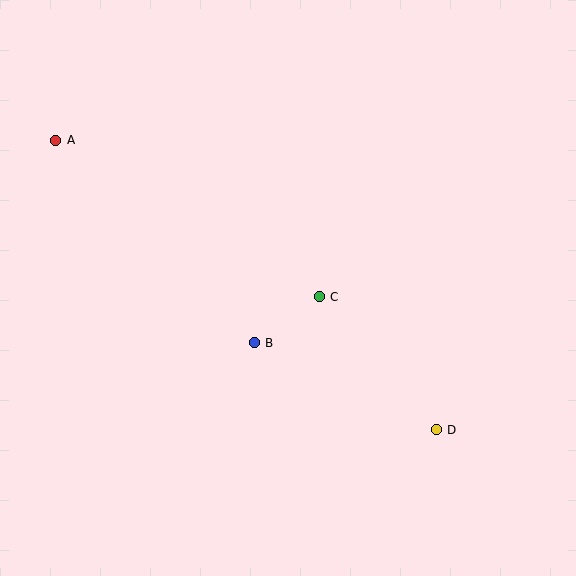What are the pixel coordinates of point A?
Point A is at (56, 140).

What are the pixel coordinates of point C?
Point C is at (319, 297).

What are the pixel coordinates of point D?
Point D is at (436, 430).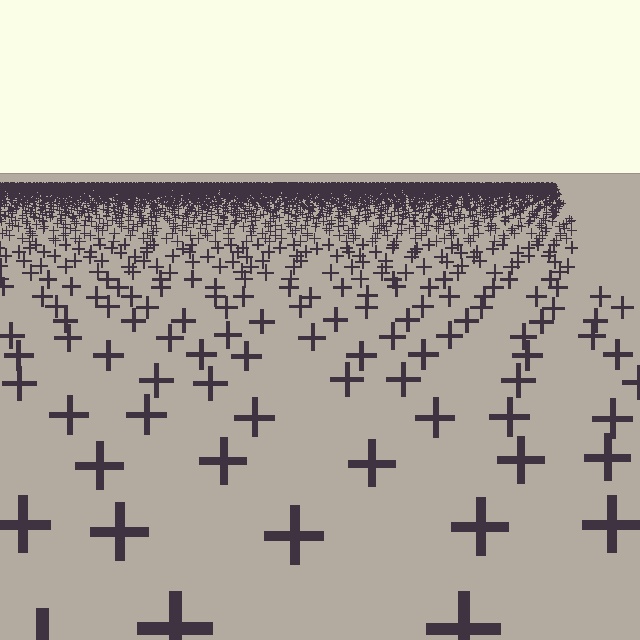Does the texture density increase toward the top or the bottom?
Density increases toward the top.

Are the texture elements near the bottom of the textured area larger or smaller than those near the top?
Larger. Near the bottom, elements are closer to the viewer and appear at a bigger on-screen size.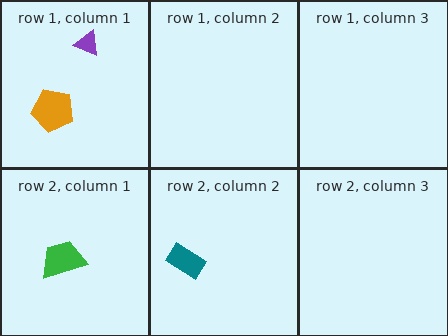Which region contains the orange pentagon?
The row 1, column 1 region.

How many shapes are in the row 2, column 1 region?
1.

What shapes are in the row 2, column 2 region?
The teal rectangle.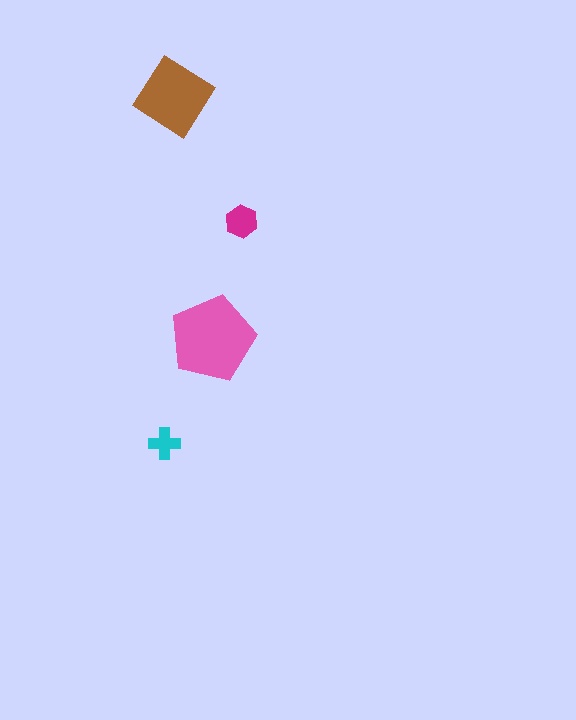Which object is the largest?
The pink pentagon.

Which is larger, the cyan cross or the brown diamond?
The brown diamond.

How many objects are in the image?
There are 4 objects in the image.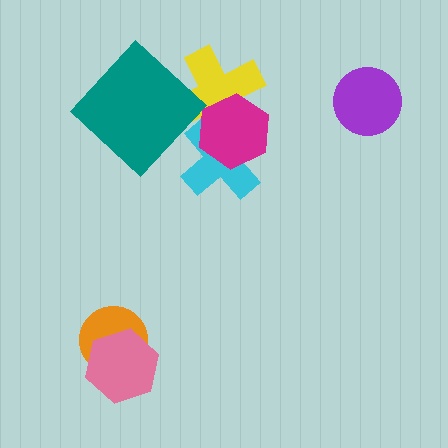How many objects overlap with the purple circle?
0 objects overlap with the purple circle.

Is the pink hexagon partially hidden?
No, no other shape covers it.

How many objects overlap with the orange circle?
1 object overlaps with the orange circle.